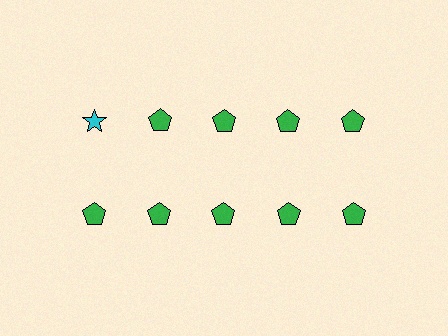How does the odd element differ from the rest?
It differs in both color (cyan instead of green) and shape (star instead of pentagon).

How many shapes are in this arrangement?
There are 10 shapes arranged in a grid pattern.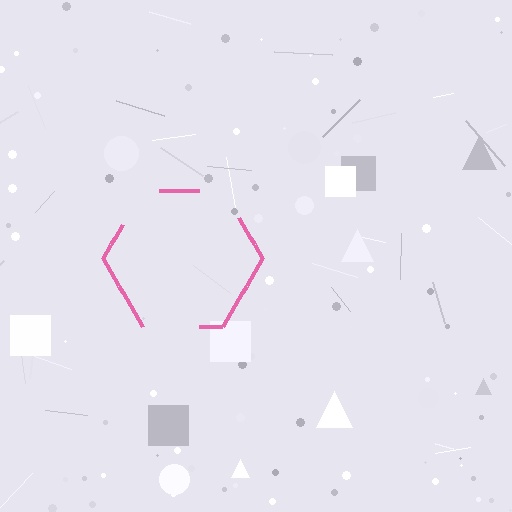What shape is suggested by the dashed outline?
The dashed outline suggests a hexagon.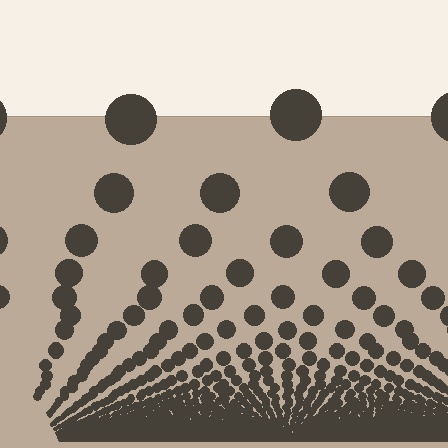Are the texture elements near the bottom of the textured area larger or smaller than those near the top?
Smaller. The gradient is inverted — elements near the bottom are smaller and denser.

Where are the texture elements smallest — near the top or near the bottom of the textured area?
Near the bottom.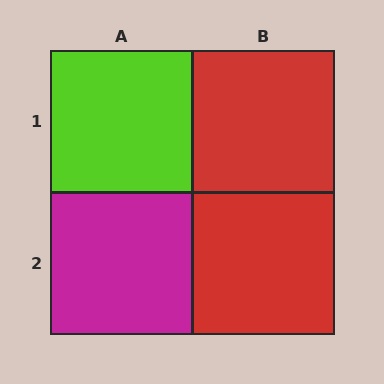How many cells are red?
2 cells are red.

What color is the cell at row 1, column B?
Red.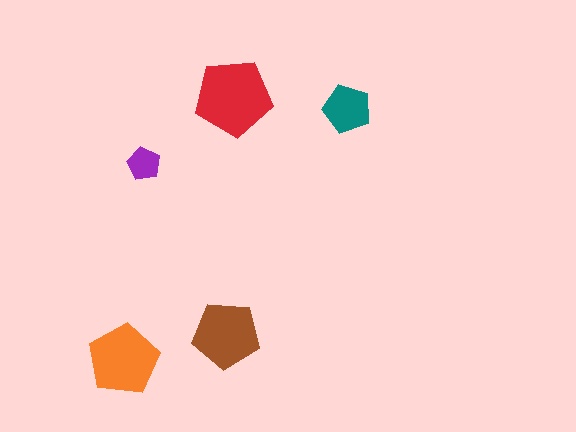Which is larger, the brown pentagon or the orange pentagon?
The orange one.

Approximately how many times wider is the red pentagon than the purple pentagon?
About 2.5 times wider.